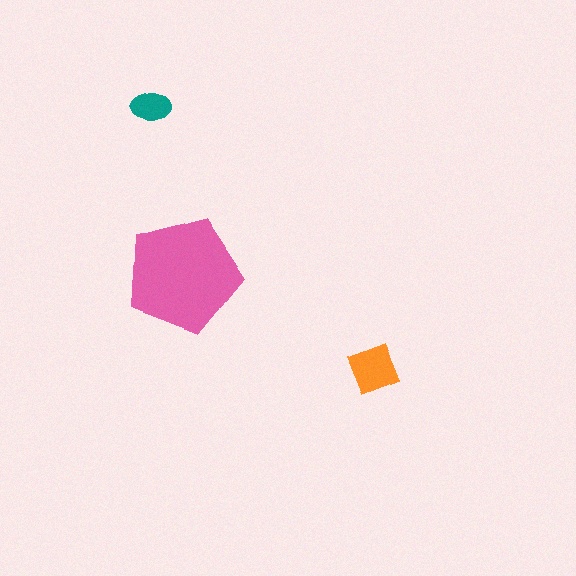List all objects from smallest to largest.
The teal ellipse, the orange square, the pink pentagon.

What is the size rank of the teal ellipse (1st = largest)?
3rd.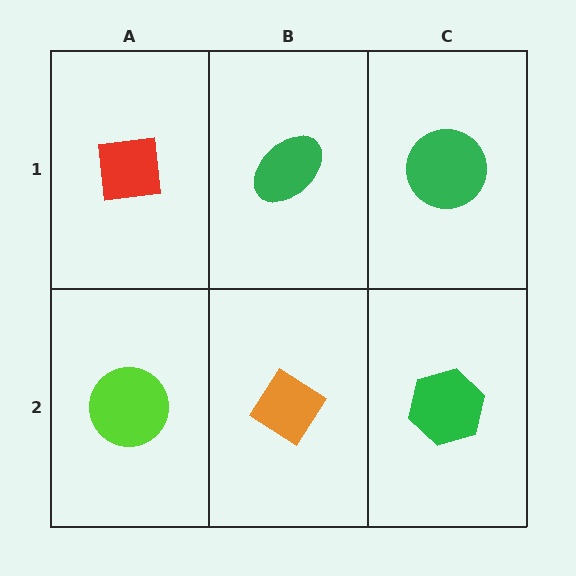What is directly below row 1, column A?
A lime circle.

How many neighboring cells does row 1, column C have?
2.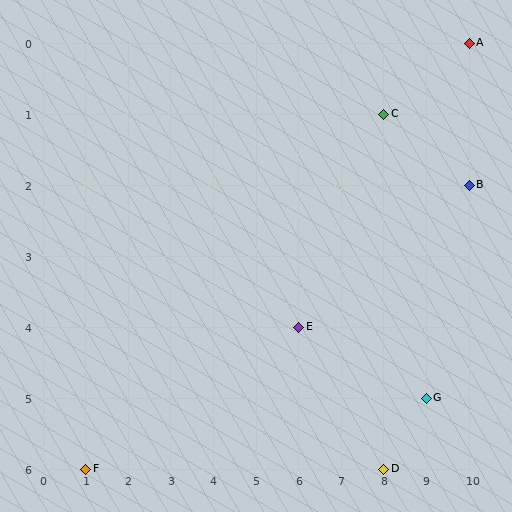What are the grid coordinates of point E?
Point E is at grid coordinates (6, 4).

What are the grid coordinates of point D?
Point D is at grid coordinates (8, 6).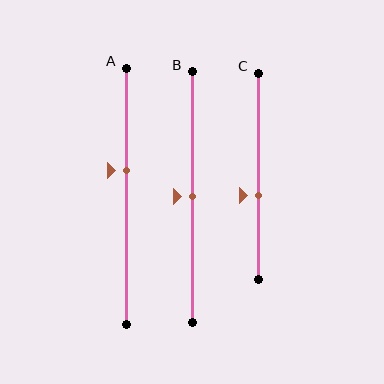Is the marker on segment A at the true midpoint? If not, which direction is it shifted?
No, the marker on segment A is shifted upward by about 10% of the segment length.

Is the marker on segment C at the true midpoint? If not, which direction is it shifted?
No, the marker on segment C is shifted downward by about 9% of the segment length.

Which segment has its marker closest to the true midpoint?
Segment B has its marker closest to the true midpoint.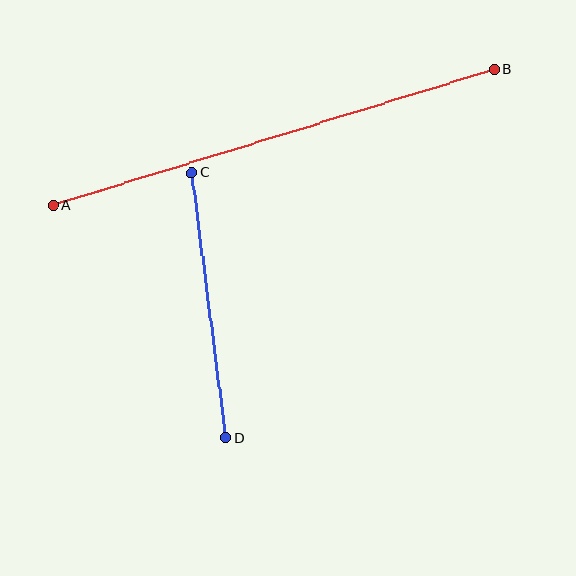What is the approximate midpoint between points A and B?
The midpoint is at approximately (273, 137) pixels.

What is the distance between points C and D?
The distance is approximately 267 pixels.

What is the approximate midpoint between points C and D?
The midpoint is at approximately (209, 305) pixels.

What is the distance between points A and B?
The distance is approximately 462 pixels.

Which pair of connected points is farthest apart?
Points A and B are farthest apart.